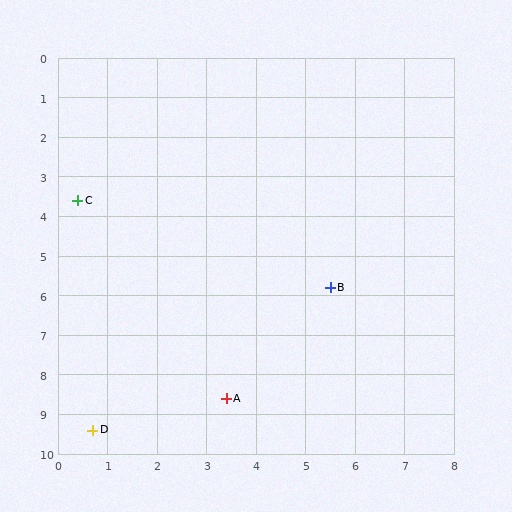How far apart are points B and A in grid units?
Points B and A are about 3.5 grid units apart.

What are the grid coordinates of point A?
Point A is at approximately (3.4, 8.6).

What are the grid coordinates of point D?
Point D is at approximately (0.7, 9.4).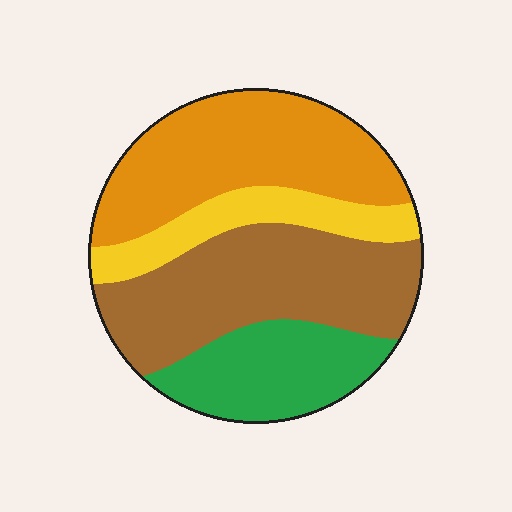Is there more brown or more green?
Brown.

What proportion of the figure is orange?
Orange covers around 30% of the figure.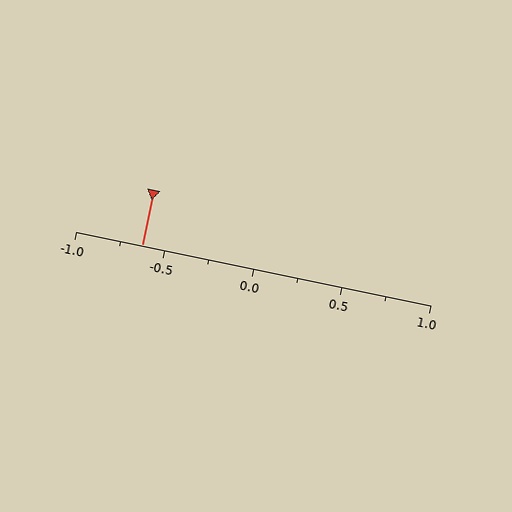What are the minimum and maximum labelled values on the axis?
The axis runs from -1.0 to 1.0.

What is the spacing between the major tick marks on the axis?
The major ticks are spaced 0.5 apart.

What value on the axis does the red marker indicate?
The marker indicates approximately -0.62.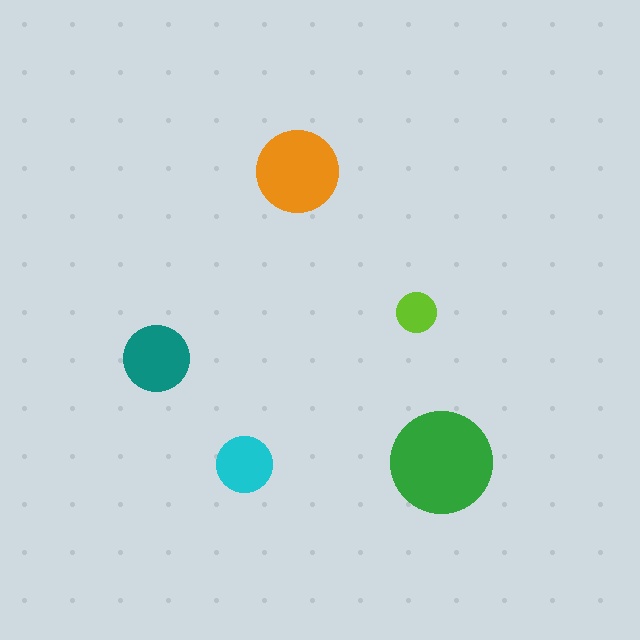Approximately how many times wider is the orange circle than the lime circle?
About 2 times wider.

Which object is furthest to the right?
The green circle is rightmost.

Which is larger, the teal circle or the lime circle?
The teal one.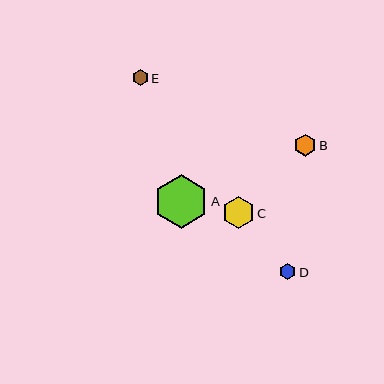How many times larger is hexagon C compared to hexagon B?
Hexagon C is approximately 1.4 times the size of hexagon B.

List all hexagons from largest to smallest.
From largest to smallest: A, C, B, D, E.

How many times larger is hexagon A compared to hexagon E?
Hexagon A is approximately 3.5 times the size of hexagon E.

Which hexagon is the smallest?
Hexagon E is the smallest with a size of approximately 15 pixels.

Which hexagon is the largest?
Hexagon A is the largest with a size of approximately 54 pixels.